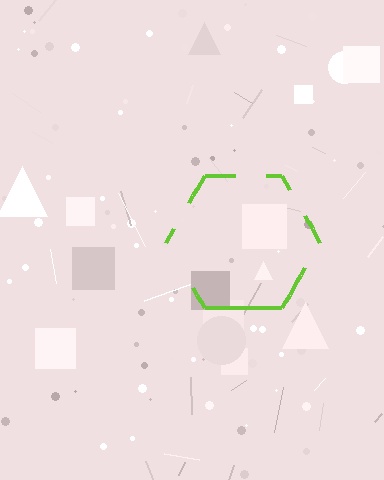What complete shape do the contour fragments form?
The contour fragments form a hexagon.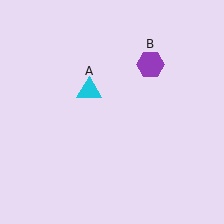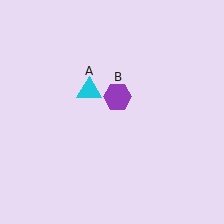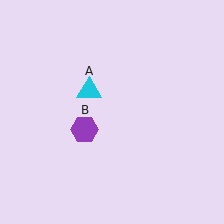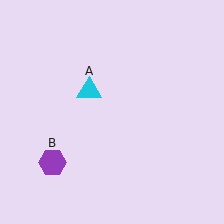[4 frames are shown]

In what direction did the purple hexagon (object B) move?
The purple hexagon (object B) moved down and to the left.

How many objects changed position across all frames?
1 object changed position: purple hexagon (object B).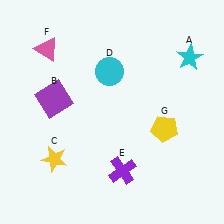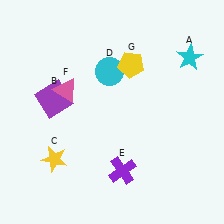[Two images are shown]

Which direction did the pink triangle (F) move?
The pink triangle (F) moved down.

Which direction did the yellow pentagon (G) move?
The yellow pentagon (G) moved up.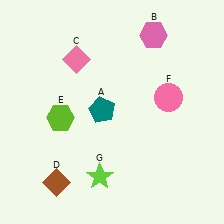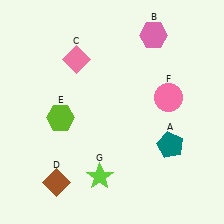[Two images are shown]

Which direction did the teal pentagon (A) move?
The teal pentagon (A) moved right.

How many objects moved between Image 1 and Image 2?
1 object moved between the two images.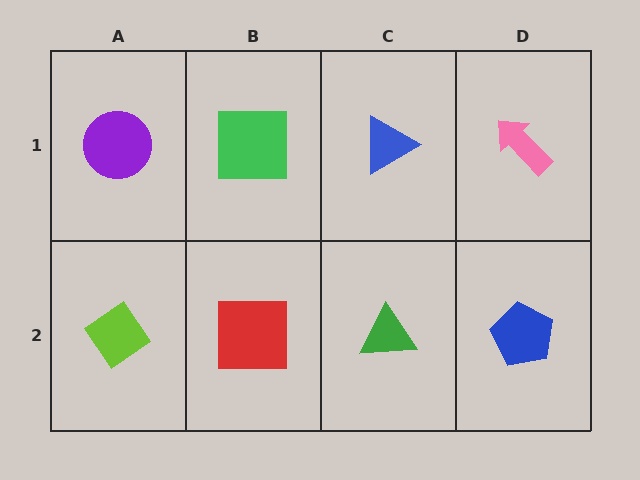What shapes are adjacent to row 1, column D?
A blue pentagon (row 2, column D), a blue triangle (row 1, column C).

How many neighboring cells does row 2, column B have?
3.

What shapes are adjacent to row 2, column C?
A blue triangle (row 1, column C), a red square (row 2, column B), a blue pentagon (row 2, column D).